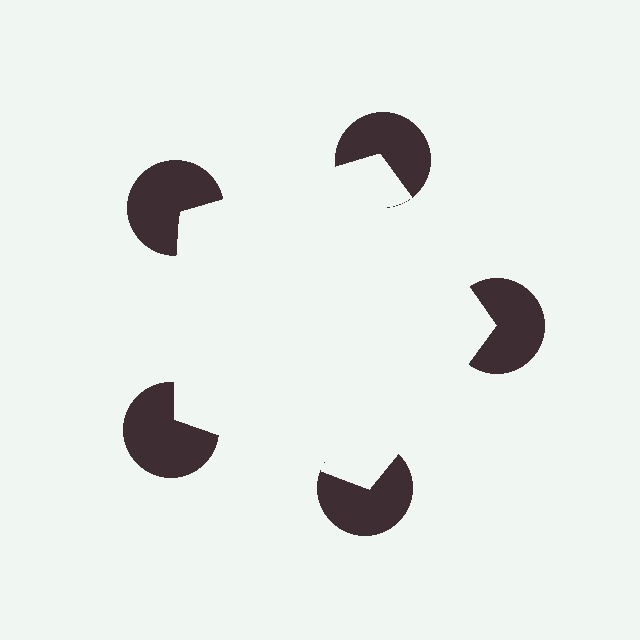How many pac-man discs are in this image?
There are 5 — one at each vertex of the illusory pentagon.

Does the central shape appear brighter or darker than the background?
It typically appears slightly brighter than the background, even though no actual brightness change is drawn.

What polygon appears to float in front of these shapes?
An illusory pentagon — its edges are inferred from the aligned wedge cuts in the pac-man discs, not physically drawn.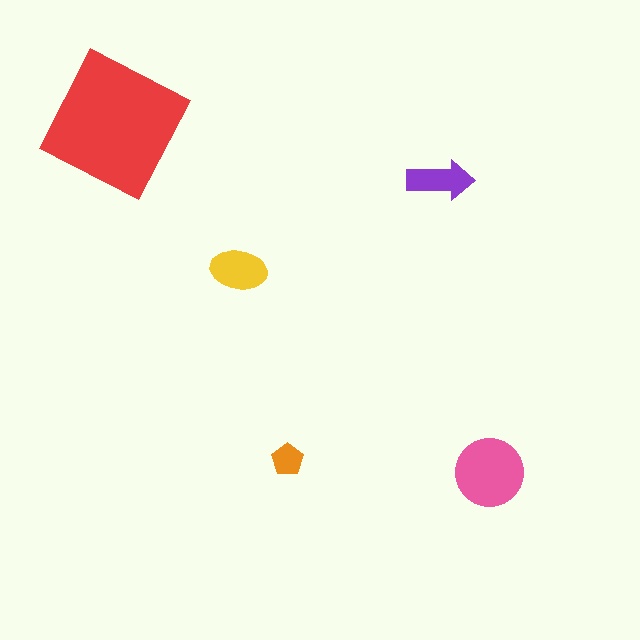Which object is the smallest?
The orange pentagon.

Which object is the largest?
The red square.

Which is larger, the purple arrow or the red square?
The red square.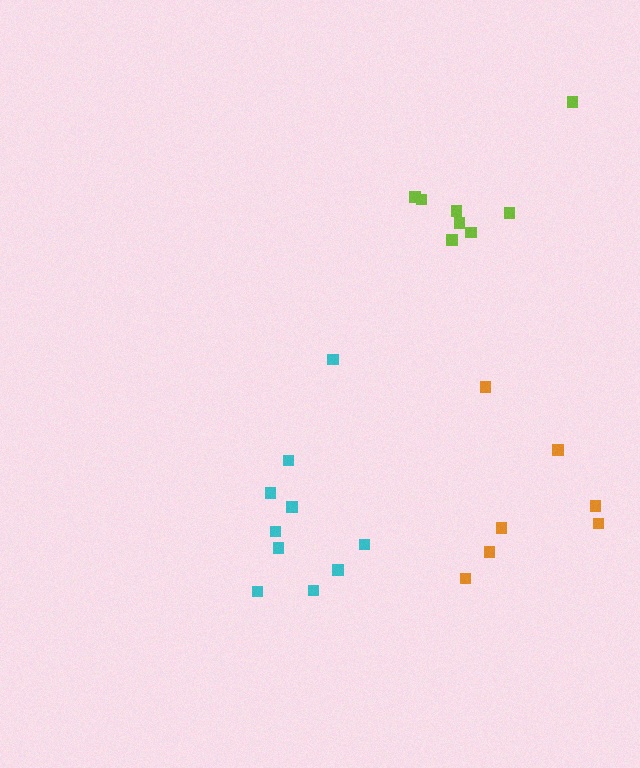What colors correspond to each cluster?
The clusters are colored: cyan, lime, orange.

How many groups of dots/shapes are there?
There are 3 groups.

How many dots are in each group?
Group 1: 10 dots, Group 2: 8 dots, Group 3: 7 dots (25 total).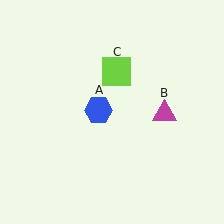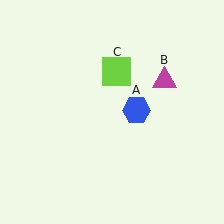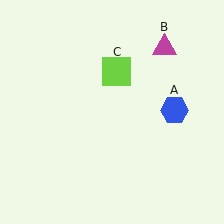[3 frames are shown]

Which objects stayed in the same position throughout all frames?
Lime square (object C) remained stationary.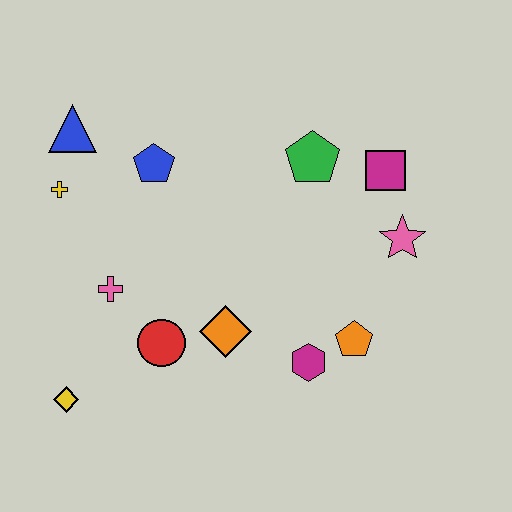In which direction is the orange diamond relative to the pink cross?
The orange diamond is to the right of the pink cross.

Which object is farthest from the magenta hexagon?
The blue triangle is farthest from the magenta hexagon.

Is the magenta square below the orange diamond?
No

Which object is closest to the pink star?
The magenta square is closest to the pink star.